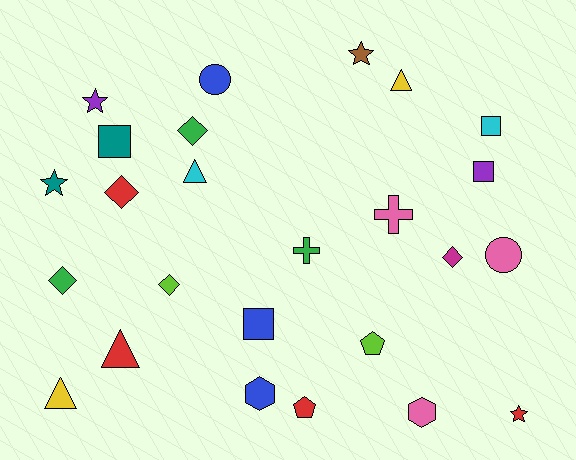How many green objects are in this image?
There are 3 green objects.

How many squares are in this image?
There are 4 squares.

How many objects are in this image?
There are 25 objects.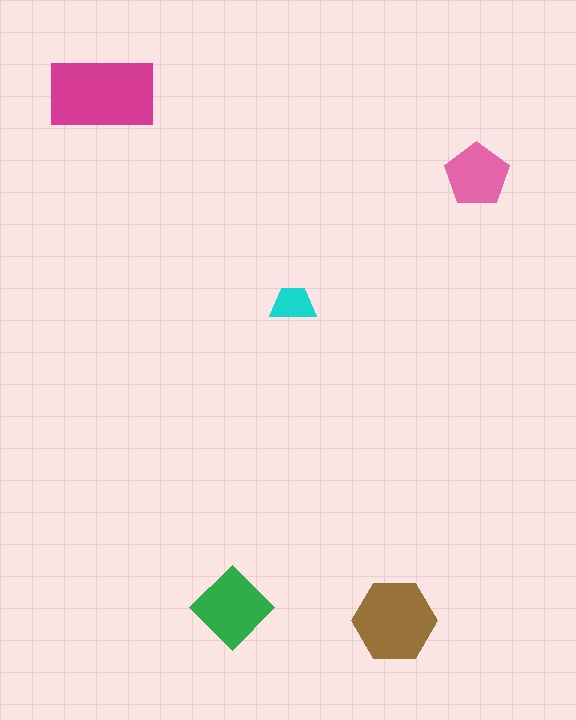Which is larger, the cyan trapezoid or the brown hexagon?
The brown hexagon.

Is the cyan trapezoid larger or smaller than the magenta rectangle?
Smaller.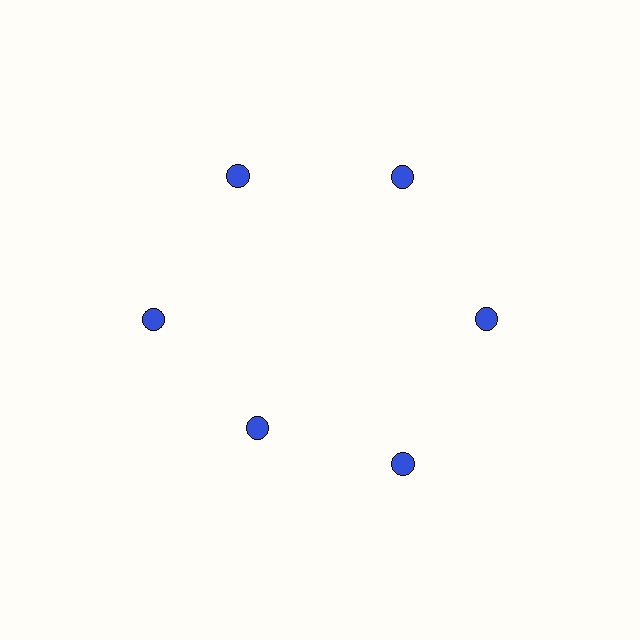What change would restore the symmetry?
The symmetry would be restored by moving it outward, back onto the ring so that all 6 circles sit at equal angles and equal distance from the center.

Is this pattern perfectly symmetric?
No. The 6 blue circles are arranged in a ring, but one element near the 7 o'clock position is pulled inward toward the center, breaking the 6-fold rotational symmetry.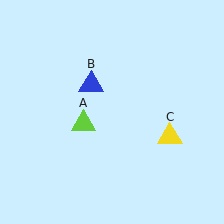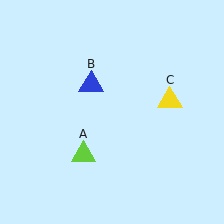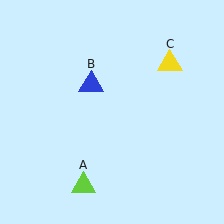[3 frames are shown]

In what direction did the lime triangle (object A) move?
The lime triangle (object A) moved down.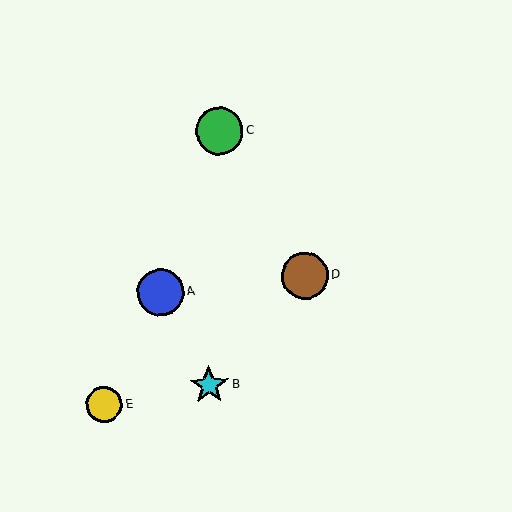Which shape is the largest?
The green circle (labeled C) is the largest.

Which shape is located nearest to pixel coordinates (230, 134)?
The green circle (labeled C) at (219, 131) is nearest to that location.